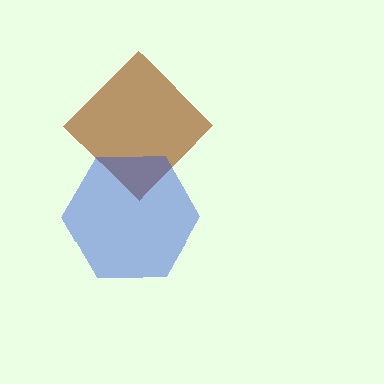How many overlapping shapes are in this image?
There are 2 overlapping shapes in the image.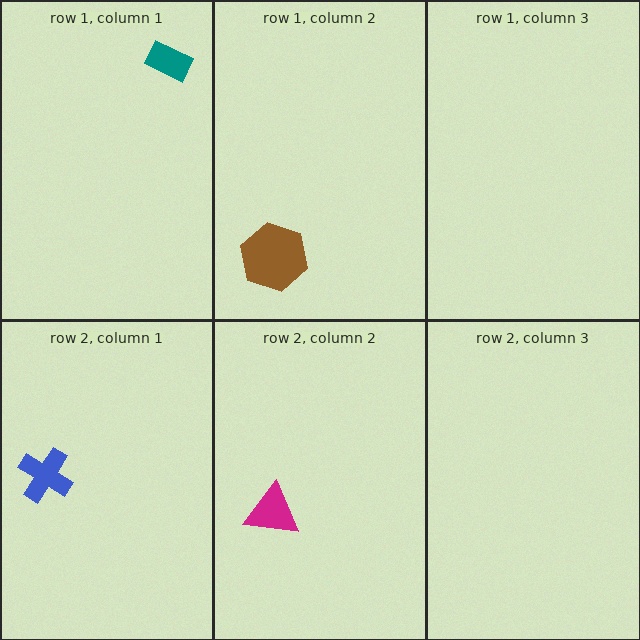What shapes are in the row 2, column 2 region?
The magenta triangle.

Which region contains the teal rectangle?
The row 1, column 1 region.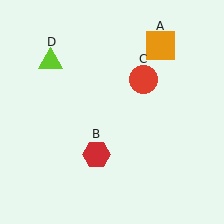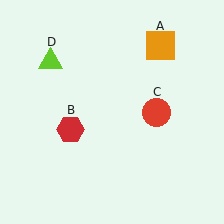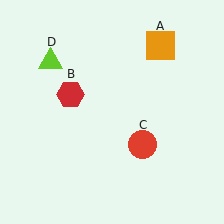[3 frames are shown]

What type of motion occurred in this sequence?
The red hexagon (object B), red circle (object C) rotated clockwise around the center of the scene.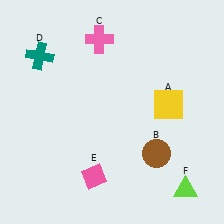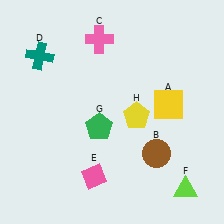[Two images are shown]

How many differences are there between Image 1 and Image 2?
There are 2 differences between the two images.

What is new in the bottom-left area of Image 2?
A green pentagon (G) was added in the bottom-left area of Image 2.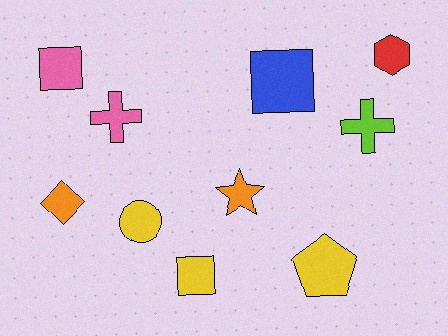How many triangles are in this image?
There are no triangles.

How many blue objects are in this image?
There is 1 blue object.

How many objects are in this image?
There are 10 objects.